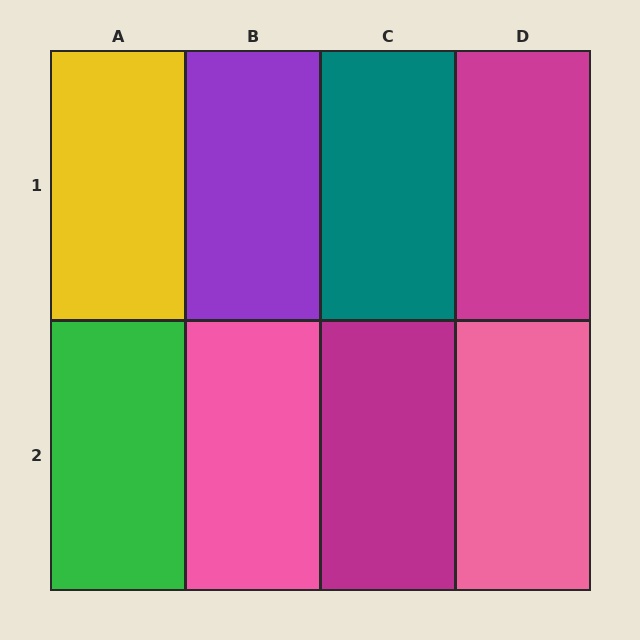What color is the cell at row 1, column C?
Teal.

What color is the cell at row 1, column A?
Yellow.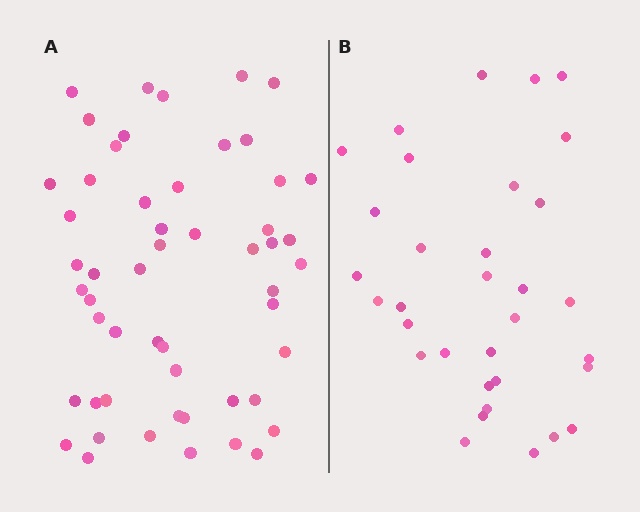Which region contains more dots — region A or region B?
Region A (the left region) has more dots.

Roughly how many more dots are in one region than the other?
Region A has approximately 20 more dots than region B.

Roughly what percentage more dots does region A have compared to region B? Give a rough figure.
About 60% more.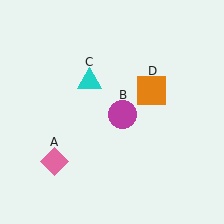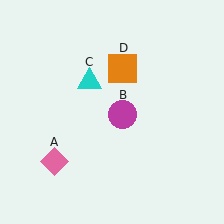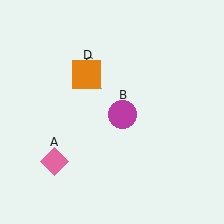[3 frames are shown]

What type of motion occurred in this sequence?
The orange square (object D) rotated counterclockwise around the center of the scene.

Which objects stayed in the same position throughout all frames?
Pink diamond (object A) and magenta circle (object B) and cyan triangle (object C) remained stationary.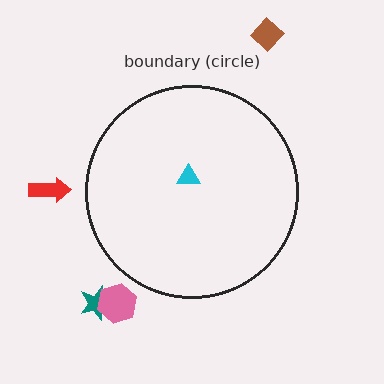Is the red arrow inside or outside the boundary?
Outside.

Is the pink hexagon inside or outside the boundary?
Outside.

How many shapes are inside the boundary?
1 inside, 4 outside.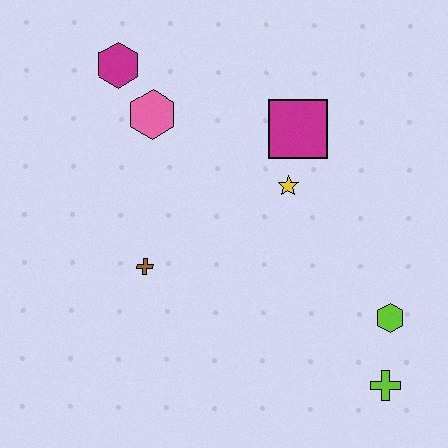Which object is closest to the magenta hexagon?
The pink hexagon is closest to the magenta hexagon.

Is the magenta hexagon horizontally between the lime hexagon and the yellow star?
No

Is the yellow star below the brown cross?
No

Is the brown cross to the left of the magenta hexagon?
No